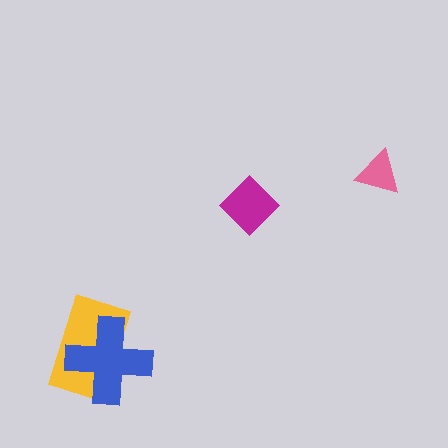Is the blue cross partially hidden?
No, no other shape covers it.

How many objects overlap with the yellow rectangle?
1 object overlaps with the yellow rectangle.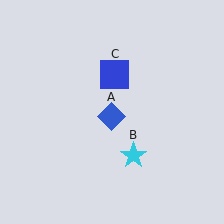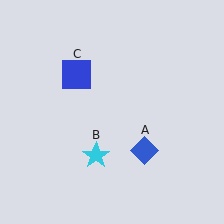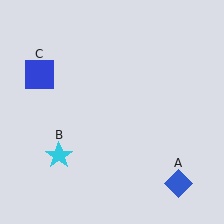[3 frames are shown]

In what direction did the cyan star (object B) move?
The cyan star (object B) moved left.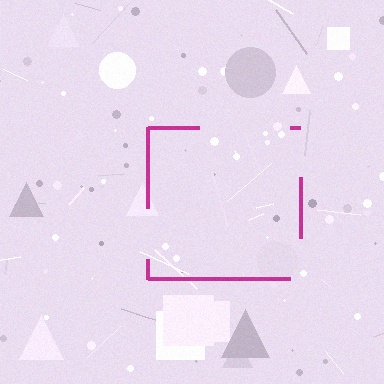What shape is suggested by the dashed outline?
The dashed outline suggests a square.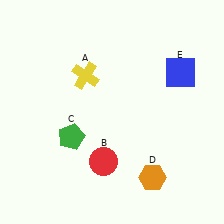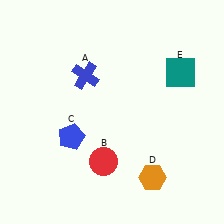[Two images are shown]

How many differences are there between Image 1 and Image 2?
There are 3 differences between the two images.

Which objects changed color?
A changed from yellow to blue. C changed from green to blue. E changed from blue to teal.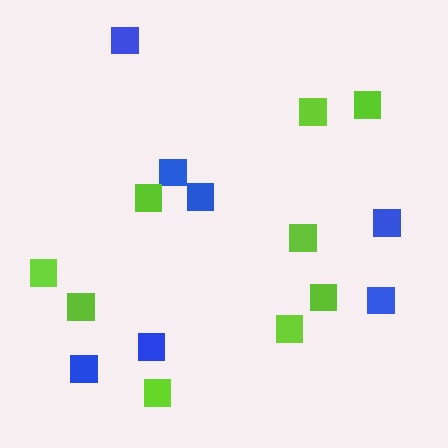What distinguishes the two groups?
There are 2 groups: one group of blue squares (7) and one group of lime squares (9).